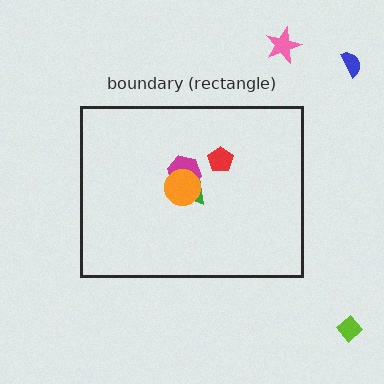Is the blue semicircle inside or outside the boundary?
Outside.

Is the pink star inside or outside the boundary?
Outside.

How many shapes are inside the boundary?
4 inside, 3 outside.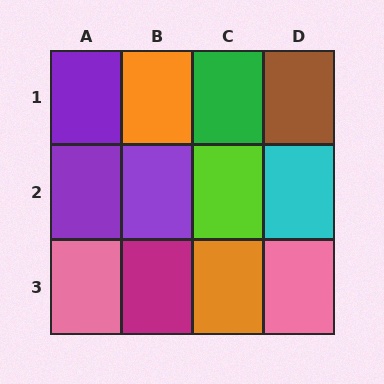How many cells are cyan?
1 cell is cyan.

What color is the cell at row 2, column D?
Cyan.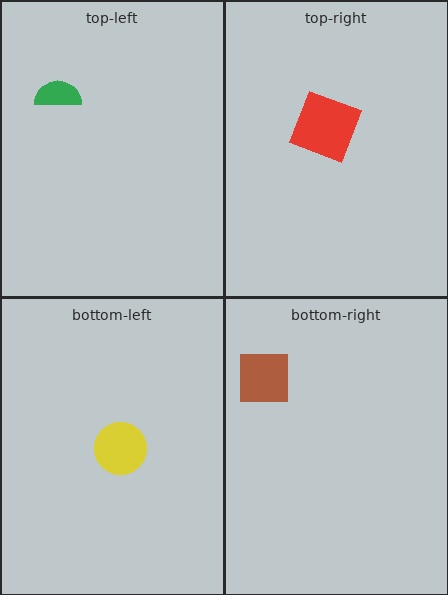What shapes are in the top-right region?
The red diamond.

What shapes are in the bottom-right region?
The brown square.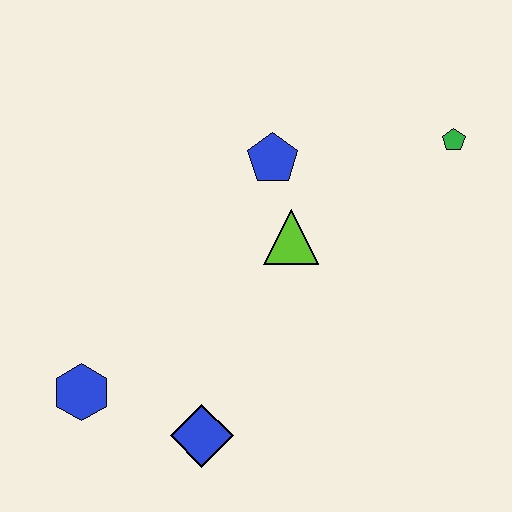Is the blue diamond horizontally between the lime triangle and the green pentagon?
No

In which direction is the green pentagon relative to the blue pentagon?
The green pentagon is to the right of the blue pentagon.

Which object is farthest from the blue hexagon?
The green pentagon is farthest from the blue hexagon.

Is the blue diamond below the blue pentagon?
Yes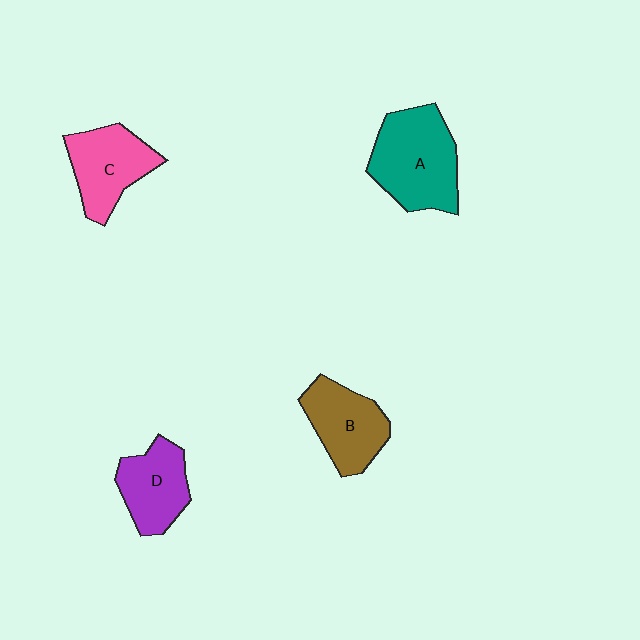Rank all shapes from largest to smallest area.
From largest to smallest: A (teal), C (pink), B (brown), D (purple).